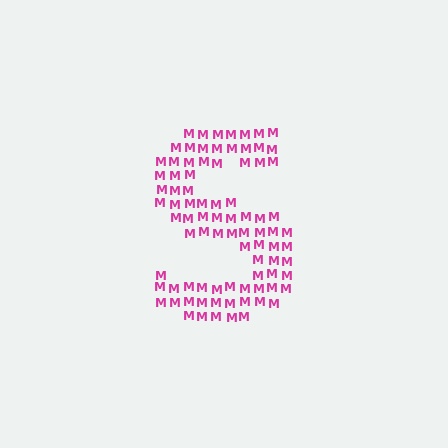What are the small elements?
The small elements are letter M's.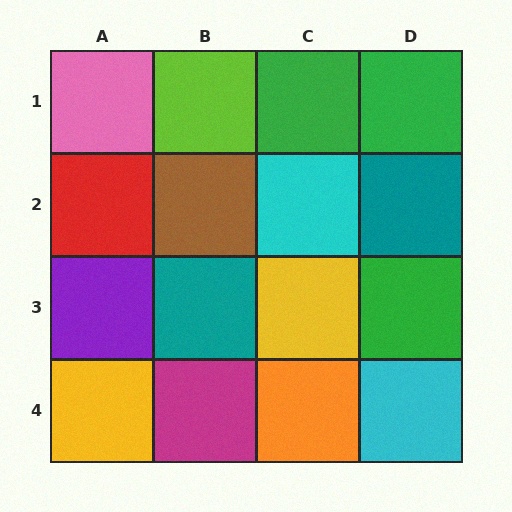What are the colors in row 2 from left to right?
Red, brown, cyan, teal.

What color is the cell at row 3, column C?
Yellow.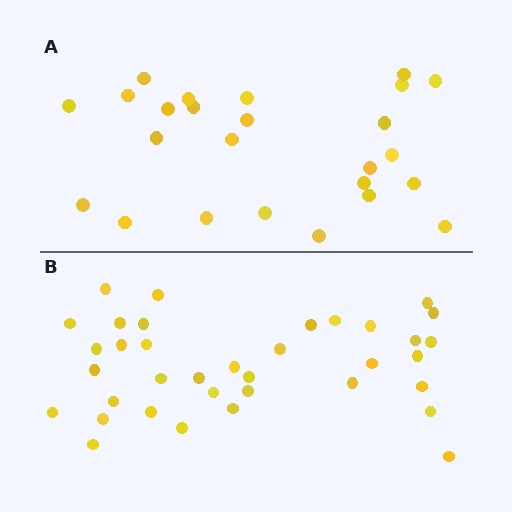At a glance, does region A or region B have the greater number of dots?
Region B (the bottom region) has more dots.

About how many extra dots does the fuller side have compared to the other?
Region B has roughly 12 or so more dots than region A.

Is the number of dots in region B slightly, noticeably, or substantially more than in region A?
Region B has noticeably more, but not dramatically so. The ratio is roughly 1.4 to 1.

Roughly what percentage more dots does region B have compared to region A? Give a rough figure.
About 45% more.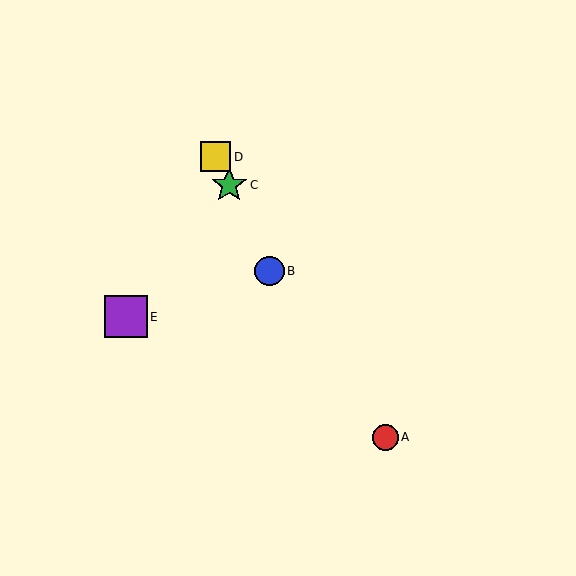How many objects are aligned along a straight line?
3 objects (B, C, D) are aligned along a straight line.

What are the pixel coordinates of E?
Object E is at (126, 317).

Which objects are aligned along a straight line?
Objects B, C, D are aligned along a straight line.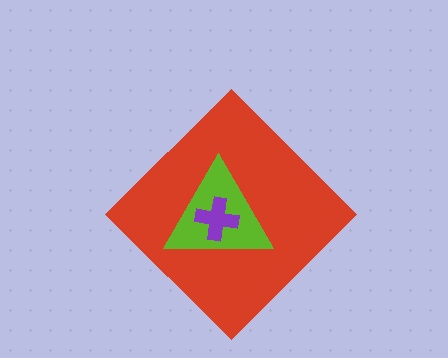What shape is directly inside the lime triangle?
The purple cross.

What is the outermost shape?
The red diamond.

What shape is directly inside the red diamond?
The lime triangle.